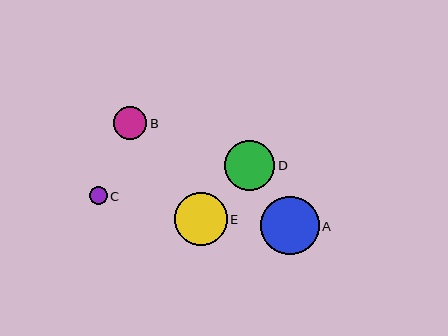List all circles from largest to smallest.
From largest to smallest: A, E, D, B, C.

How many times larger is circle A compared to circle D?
Circle A is approximately 1.2 times the size of circle D.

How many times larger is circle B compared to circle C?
Circle B is approximately 1.8 times the size of circle C.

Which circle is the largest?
Circle A is the largest with a size of approximately 58 pixels.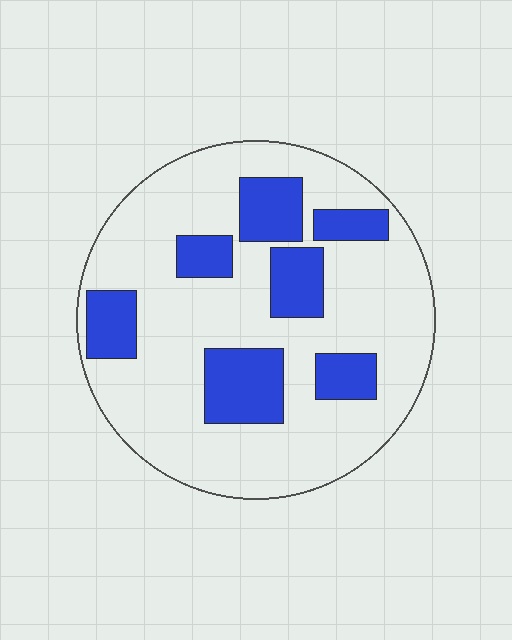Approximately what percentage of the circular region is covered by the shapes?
Approximately 25%.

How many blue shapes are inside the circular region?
7.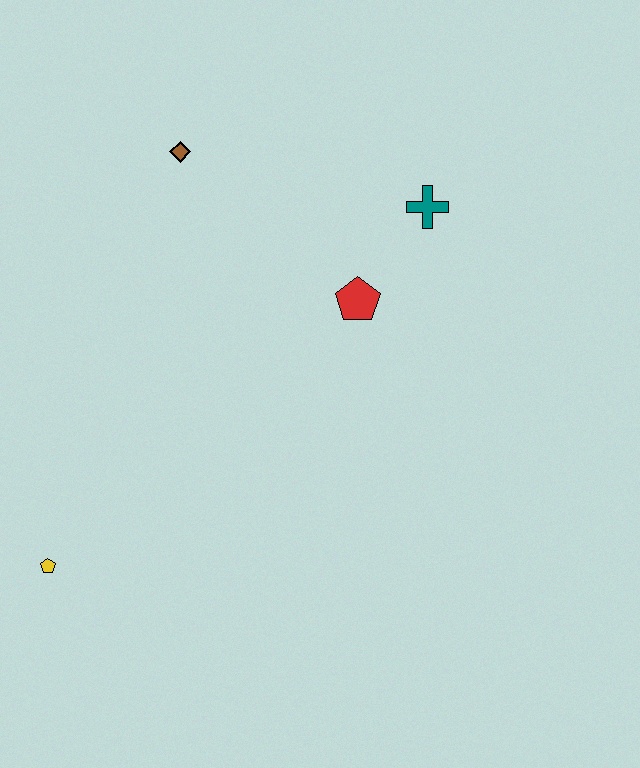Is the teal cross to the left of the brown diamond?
No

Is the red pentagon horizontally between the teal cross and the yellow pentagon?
Yes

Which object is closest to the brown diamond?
The red pentagon is closest to the brown diamond.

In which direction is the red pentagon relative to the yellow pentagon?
The red pentagon is to the right of the yellow pentagon.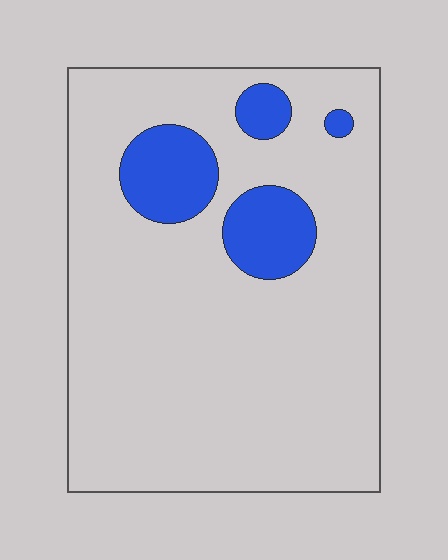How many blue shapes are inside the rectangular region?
4.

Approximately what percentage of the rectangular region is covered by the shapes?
Approximately 15%.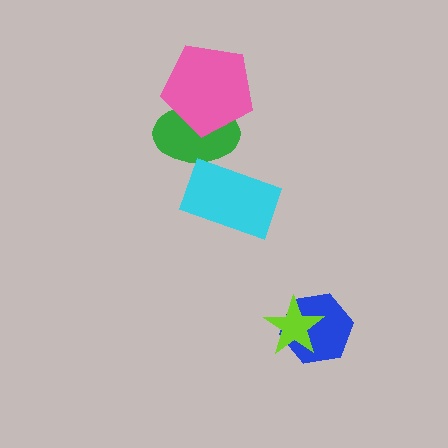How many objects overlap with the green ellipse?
2 objects overlap with the green ellipse.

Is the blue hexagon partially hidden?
Yes, it is partially covered by another shape.